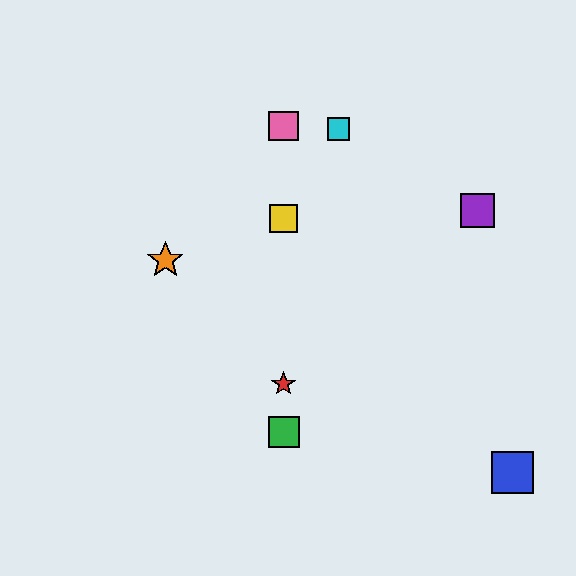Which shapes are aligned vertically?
The red star, the green square, the yellow square, the pink square are aligned vertically.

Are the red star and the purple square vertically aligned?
No, the red star is at x≈284 and the purple square is at x≈478.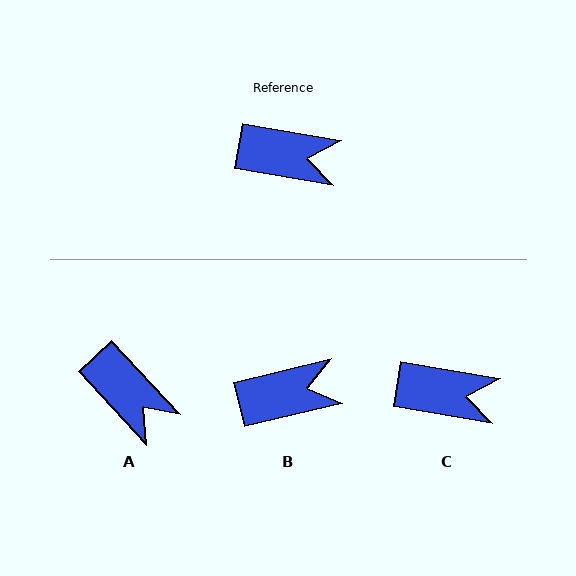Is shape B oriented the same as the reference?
No, it is off by about 23 degrees.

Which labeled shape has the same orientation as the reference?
C.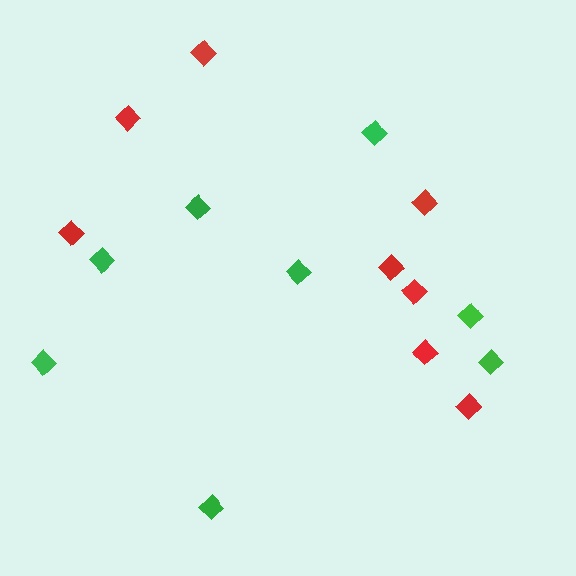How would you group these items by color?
There are 2 groups: one group of green diamonds (8) and one group of red diamonds (8).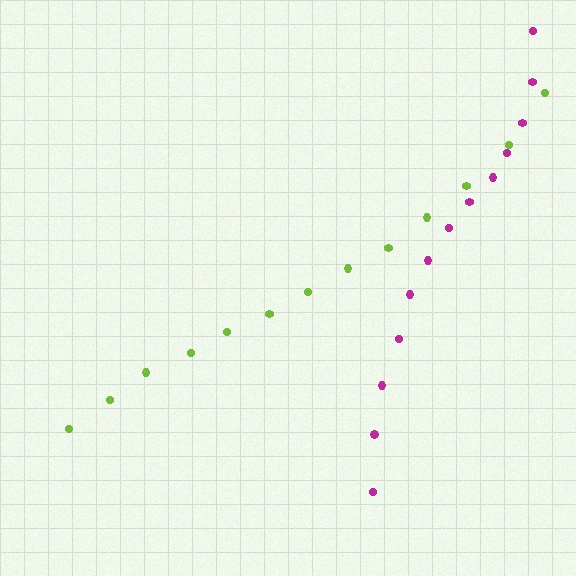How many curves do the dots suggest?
There are 2 distinct paths.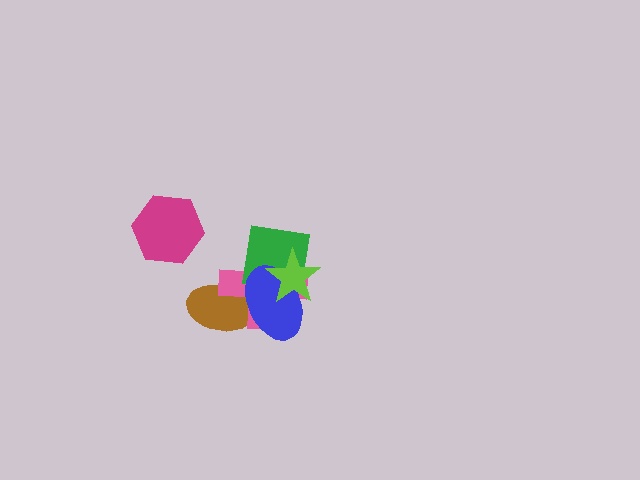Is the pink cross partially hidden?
Yes, it is partially covered by another shape.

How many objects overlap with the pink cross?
4 objects overlap with the pink cross.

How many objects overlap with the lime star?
3 objects overlap with the lime star.